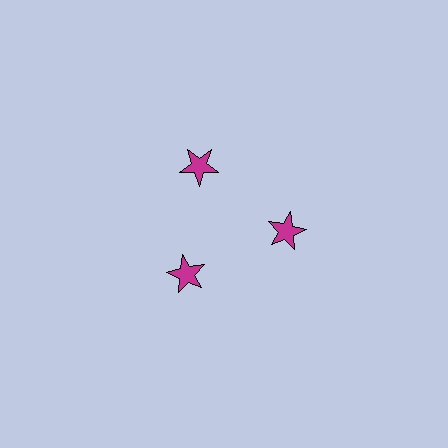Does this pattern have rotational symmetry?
Yes, this pattern has 3-fold rotational symmetry. It looks the same after rotating 120 degrees around the center.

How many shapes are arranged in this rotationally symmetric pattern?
There are 3 shapes, arranged in 3 groups of 1.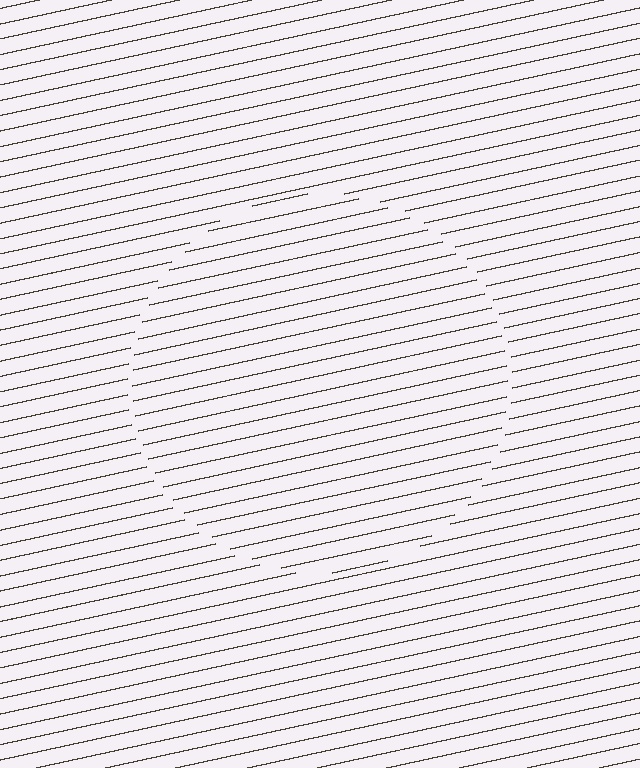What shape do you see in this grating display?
An illusory circle. The interior of the shape contains the same grating, shifted by half a period — the contour is defined by the phase discontinuity where line-ends from the inner and outer gratings abut.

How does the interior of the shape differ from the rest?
The interior of the shape contains the same grating, shifted by half a period — the contour is defined by the phase discontinuity where line-ends from the inner and outer gratings abut.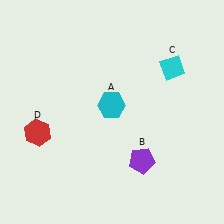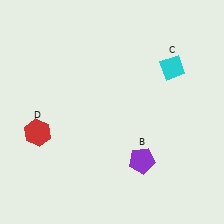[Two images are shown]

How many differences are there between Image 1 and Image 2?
There is 1 difference between the two images.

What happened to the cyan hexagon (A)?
The cyan hexagon (A) was removed in Image 2. It was in the top-left area of Image 1.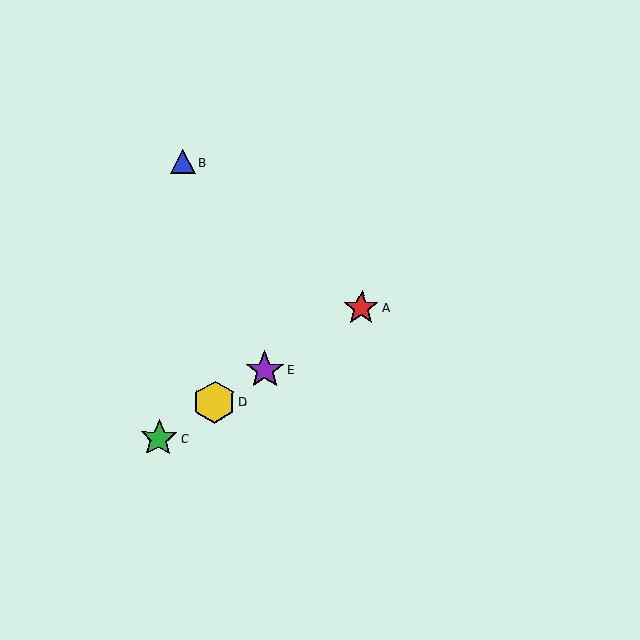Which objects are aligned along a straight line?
Objects A, C, D, E are aligned along a straight line.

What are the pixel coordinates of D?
Object D is at (214, 402).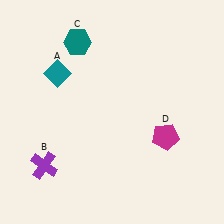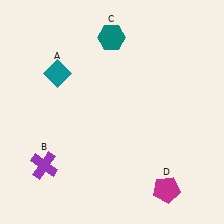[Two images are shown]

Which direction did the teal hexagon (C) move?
The teal hexagon (C) moved right.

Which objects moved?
The objects that moved are: the teal hexagon (C), the magenta pentagon (D).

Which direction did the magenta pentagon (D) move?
The magenta pentagon (D) moved down.